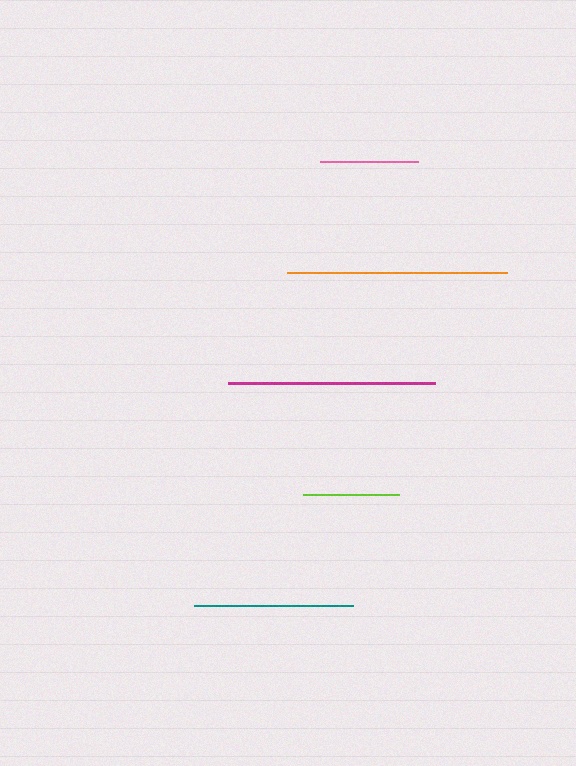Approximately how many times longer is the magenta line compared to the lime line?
The magenta line is approximately 2.1 times the length of the lime line.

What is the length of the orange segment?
The orange segment is approximately 221 pixels long.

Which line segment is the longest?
The orange line is the longest at approximately 221 pixels.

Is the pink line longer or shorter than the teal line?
The teal line is longer than the pink line.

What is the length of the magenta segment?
The magenta segment is approximately 207 pixels long.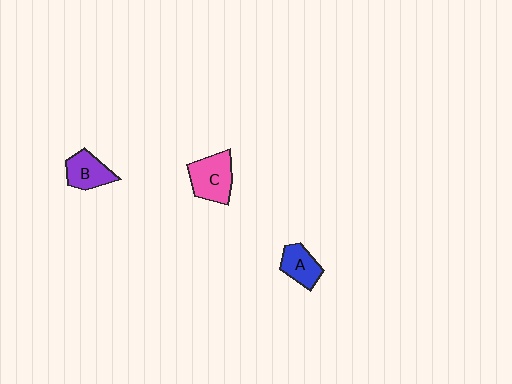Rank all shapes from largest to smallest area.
From largest to smallest: C (pink), B (purple), A (blue).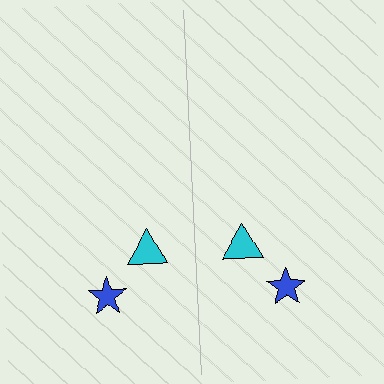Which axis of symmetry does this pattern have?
The pattern has a vertical axis of symmetry running through the center of the image.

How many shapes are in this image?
There are 4 shapes in this image.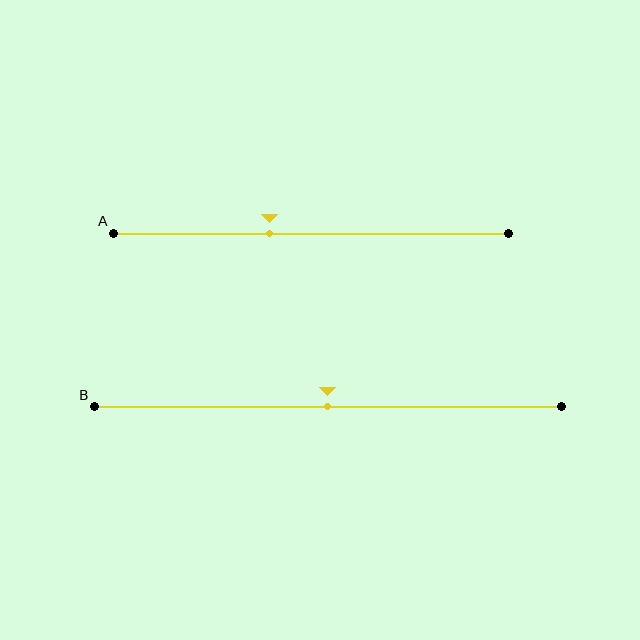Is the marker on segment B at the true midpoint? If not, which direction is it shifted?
Yes, the marker on segment B is at the true midpoint.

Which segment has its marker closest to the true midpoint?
Segment B has its marker closest to the true midpoint.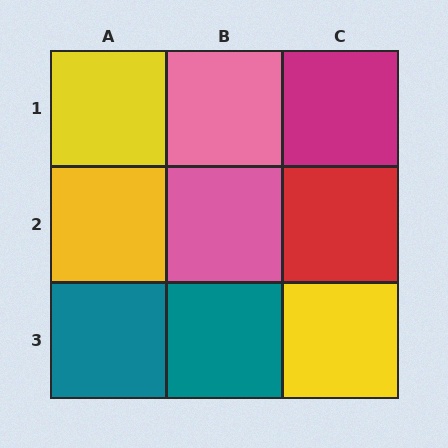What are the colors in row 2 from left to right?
Yellow, pink, red.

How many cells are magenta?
1 cell is magenta.